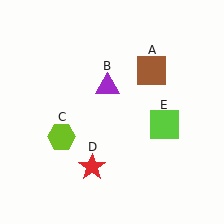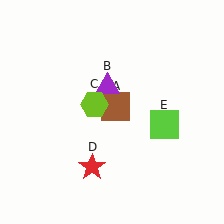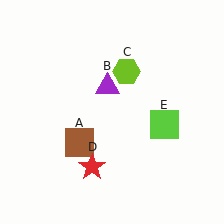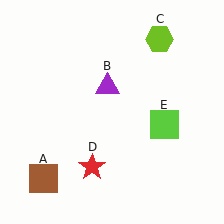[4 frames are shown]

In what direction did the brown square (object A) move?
The brown square (object A) moved down and to the left.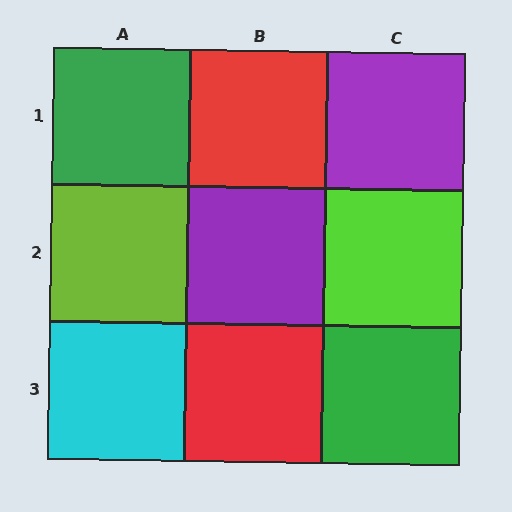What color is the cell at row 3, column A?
Cyan.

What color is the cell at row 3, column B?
Red.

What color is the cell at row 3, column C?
Green.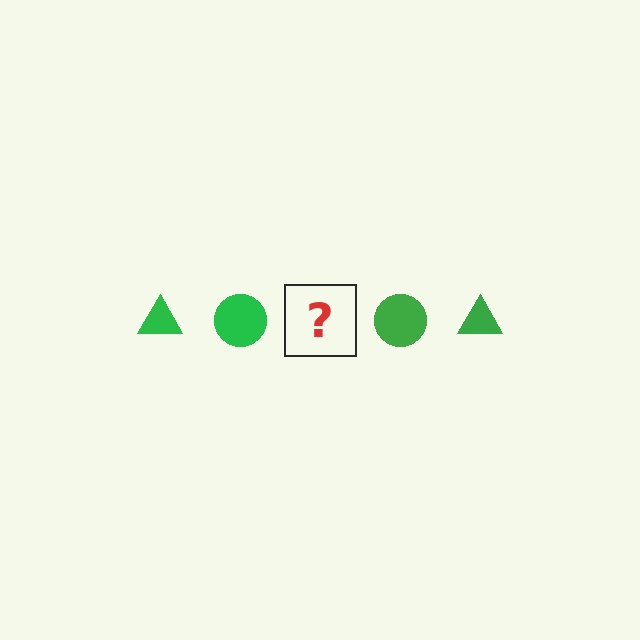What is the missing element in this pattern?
The missing element is a green triangle.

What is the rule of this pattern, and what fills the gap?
The rule is that the pattern cycles through triangle, circle shapes in green. The gap should be filled with a green triangle.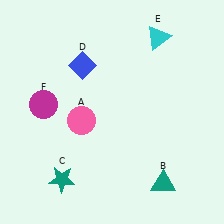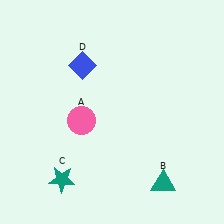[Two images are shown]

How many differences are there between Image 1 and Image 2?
There are 2 differences between the two images.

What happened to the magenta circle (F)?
The magenta circle (F) was removed in Image 2. It was in the top-left area of Image 1.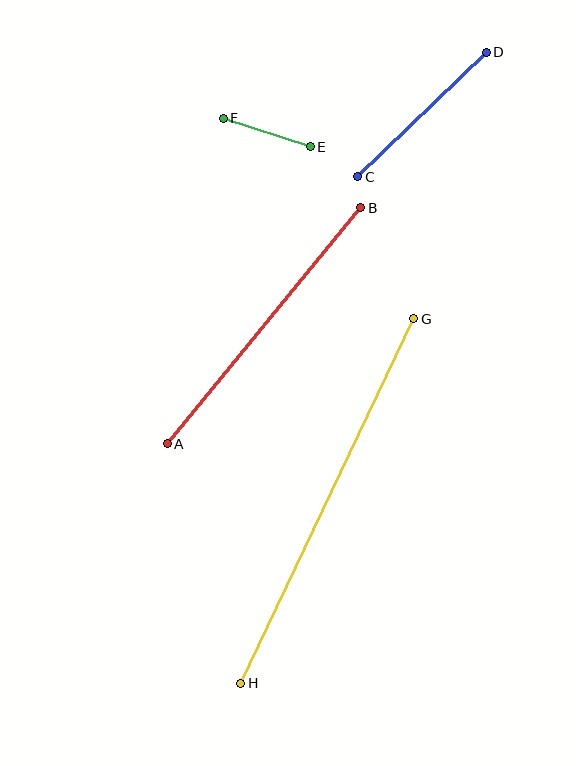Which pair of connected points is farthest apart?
Points G and H are farthest apart.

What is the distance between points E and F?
The distance is approximately 92 pixels.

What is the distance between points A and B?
The distance is approximately 306 pixels.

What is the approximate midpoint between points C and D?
The midpoint is at approximately (422, 114) pixels.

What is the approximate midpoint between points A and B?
The midpoint is at approximately (264, 326) pixels.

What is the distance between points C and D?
The distance is approximately 179 pixels.